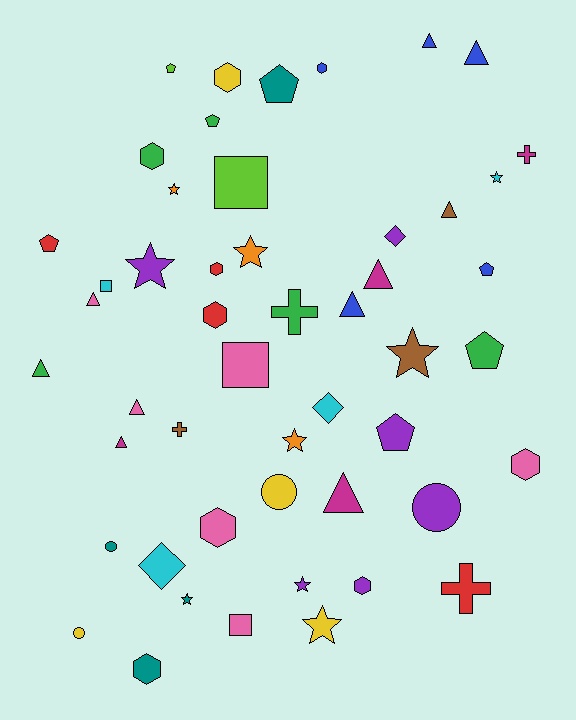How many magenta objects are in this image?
There are 4 magenta objects.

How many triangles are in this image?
There are 10 triangles.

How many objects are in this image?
There are 50 objects.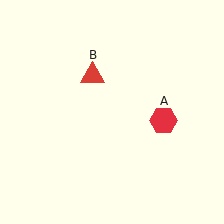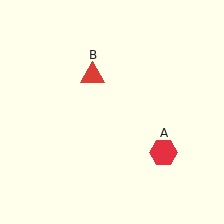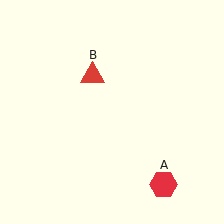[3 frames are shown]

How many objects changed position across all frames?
1 object changed position: red hexagon (object A).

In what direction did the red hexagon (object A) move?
The red hexagon (object A) moved down.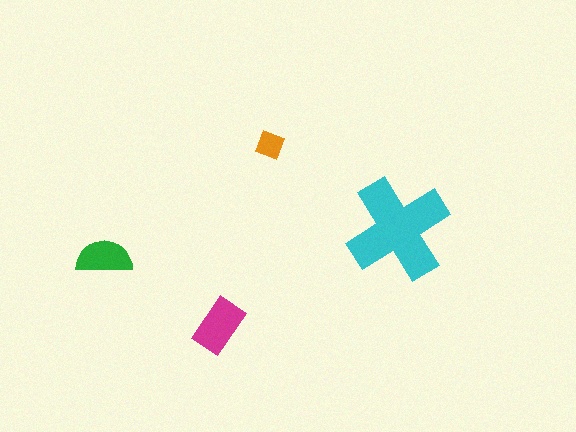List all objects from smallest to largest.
The orange diamond, the green semicircle, the magenta rectangle, the cyan cross.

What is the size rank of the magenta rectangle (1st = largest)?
2nd.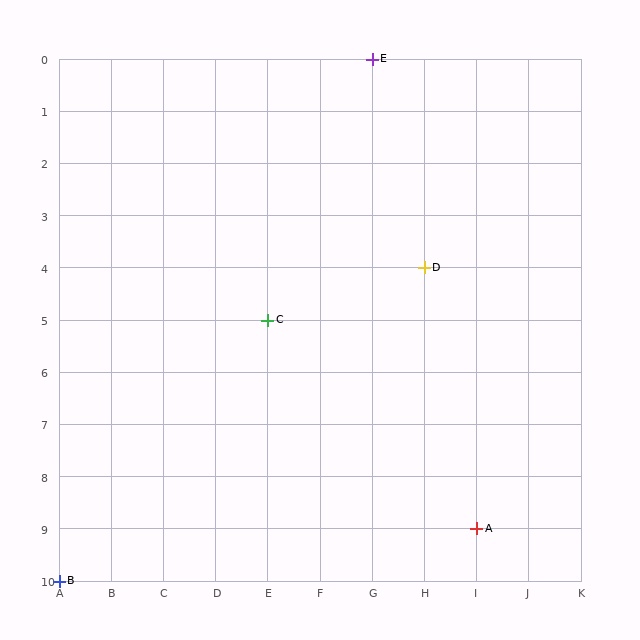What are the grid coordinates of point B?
Point B is at grid coordinates (A, 10).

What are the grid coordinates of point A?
Point A is at grid coordinates (I, 9).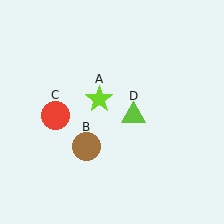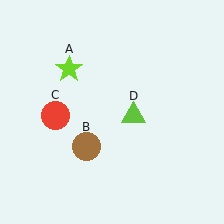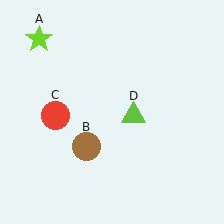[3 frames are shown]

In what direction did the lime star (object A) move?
The lime star (object A) moved up and to the left.